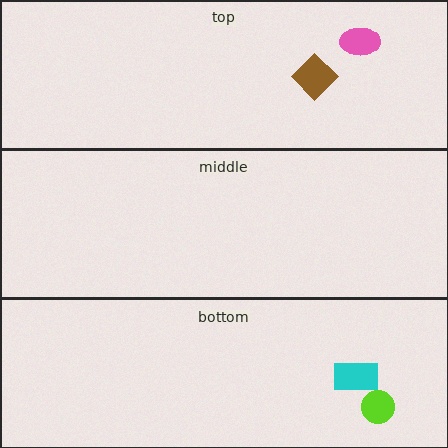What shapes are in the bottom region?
The cyan rectangle, the lime circle.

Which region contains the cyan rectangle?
The bottom region.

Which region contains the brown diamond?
The top region.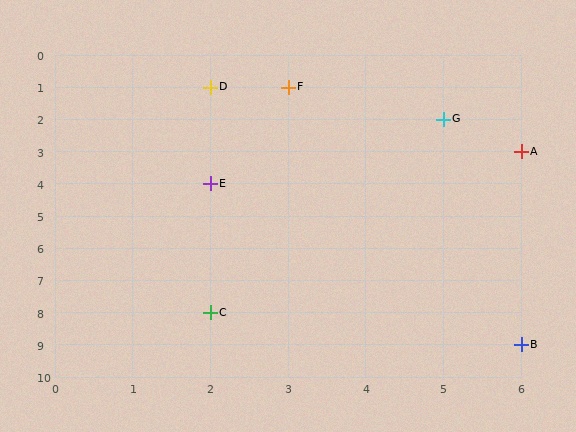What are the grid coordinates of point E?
Point E is at grid coordinates (2, 4).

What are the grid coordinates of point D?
Point D is at grid coordinates (2, 1).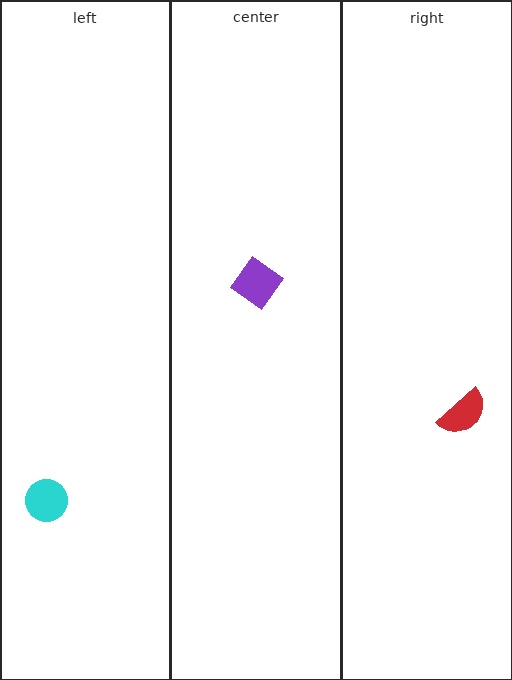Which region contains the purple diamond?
The center region.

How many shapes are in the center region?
1.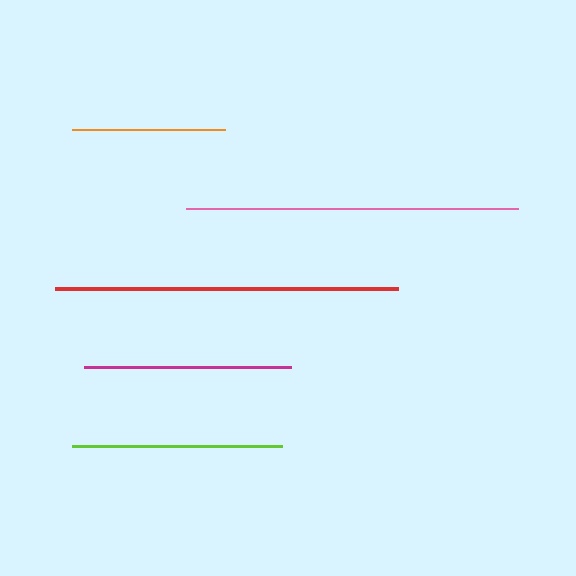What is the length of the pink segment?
The pink segment is approximately 332 pixels long.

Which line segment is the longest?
The red line is the longest at approximately 343 pixels.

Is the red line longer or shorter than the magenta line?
The red line is longer than the magenta line.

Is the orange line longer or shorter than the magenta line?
The magenta line is longer than the orange line.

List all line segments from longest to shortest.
From longest to shortest: red, pink, lime, magenta, orange.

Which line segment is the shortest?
The orange line is the shortest at approximately 152 pixels.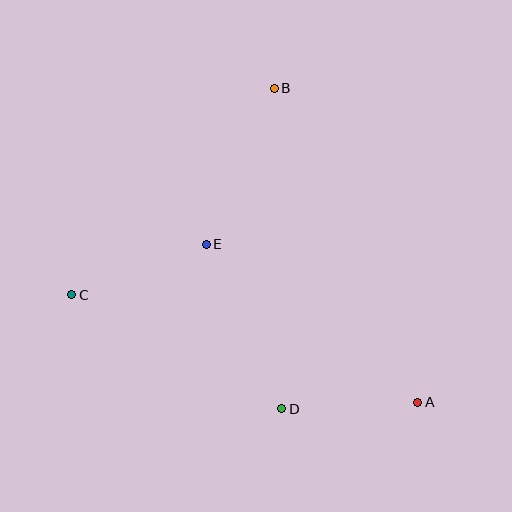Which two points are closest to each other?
Points A and D are closest to each other.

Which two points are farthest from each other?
Points A and C are farthest from each other.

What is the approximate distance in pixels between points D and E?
The distance between D and E is approximately 181 pixels.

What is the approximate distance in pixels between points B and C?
The distance between B and C is approximately 289 pixels.